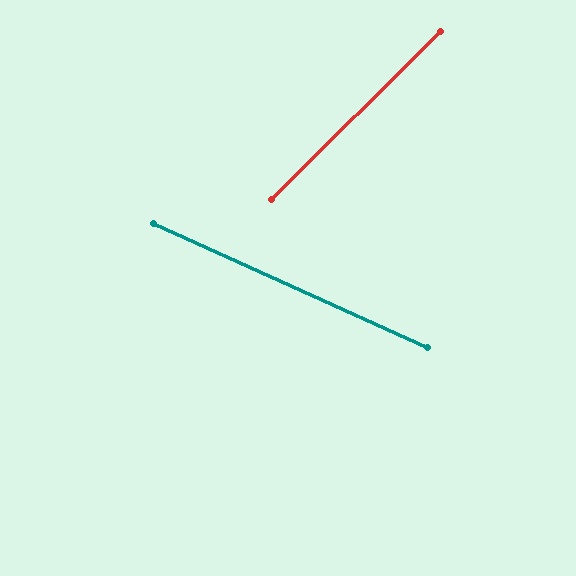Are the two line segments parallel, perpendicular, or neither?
Neither parallel nor perpendicular — they differ by about 69°.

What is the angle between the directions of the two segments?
Approximately 69 degrees.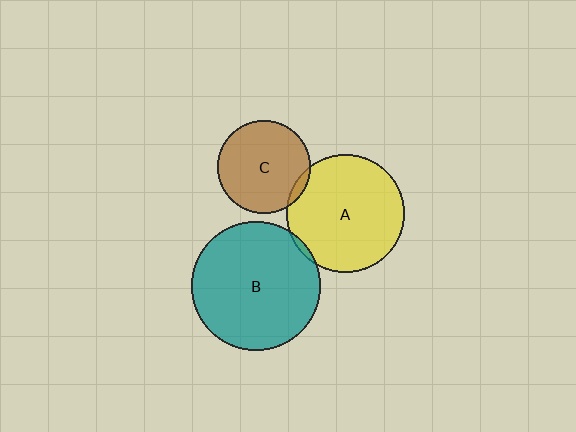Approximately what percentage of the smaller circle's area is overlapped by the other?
Approximately 5%.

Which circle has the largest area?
Circle B (teal).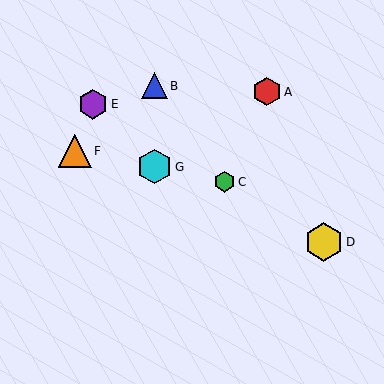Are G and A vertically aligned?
No, G is at x≈154 and A is at x≈267.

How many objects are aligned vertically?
2 objects (B, G) are aligned vertically.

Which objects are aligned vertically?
Objects B, G are aligned vertically.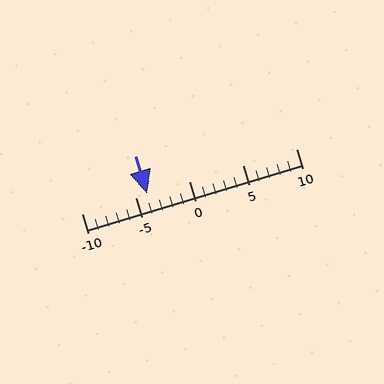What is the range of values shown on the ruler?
The ruler shows values from -10 to 10.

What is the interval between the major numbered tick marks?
The major tick marks are spaced 5 units apart.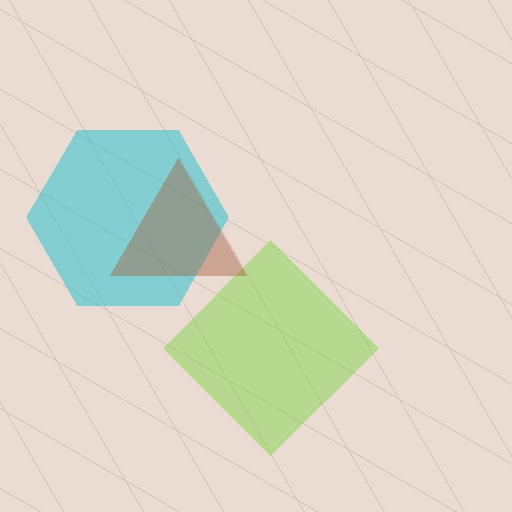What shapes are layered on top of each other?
The layered shapes are: a lime diamond, a cyan hexagon, a brown triangle.